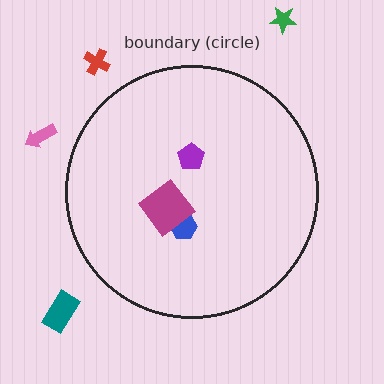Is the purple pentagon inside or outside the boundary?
Inside.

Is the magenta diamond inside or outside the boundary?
Inside.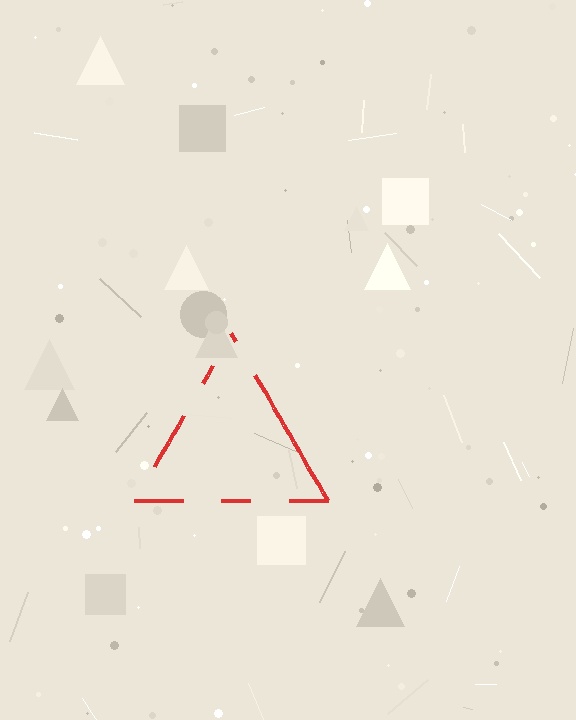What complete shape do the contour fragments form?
The contour fragments form a triangle.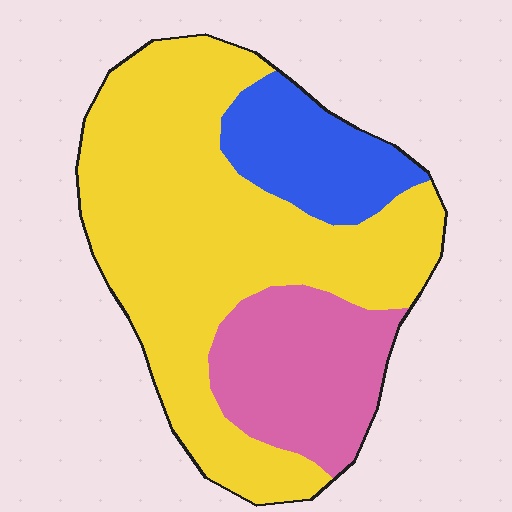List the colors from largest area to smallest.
From largest to smallest: yellow, pink, blue.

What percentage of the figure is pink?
Pink covers 22% of the figure.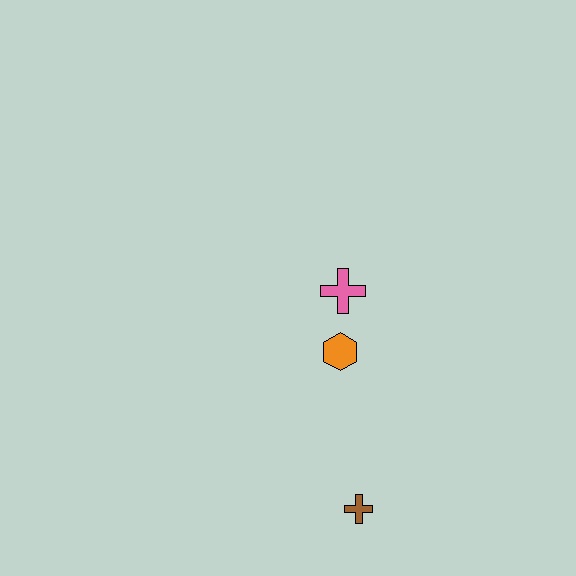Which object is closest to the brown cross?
The orange hexagon is closest to the brown cross.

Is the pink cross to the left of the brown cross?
Yes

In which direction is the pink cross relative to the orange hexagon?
The pink cross is above the orange hexagon.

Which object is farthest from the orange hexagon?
The brown cross is farthest from the orange hexagon.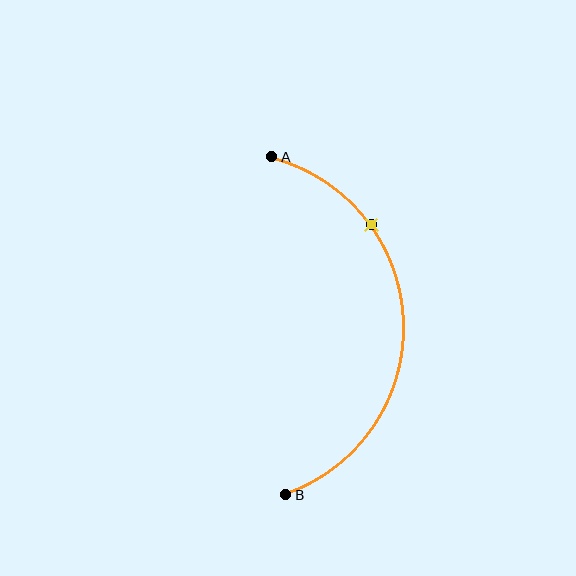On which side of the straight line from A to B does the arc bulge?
The arc bulges to the right of the straight line connecting A and B.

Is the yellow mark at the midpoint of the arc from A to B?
No. The yellow mark lies on the arc but is closer to endpoint A. The arc midpoint would be at the point on the curve equidistant along the arc from both A and B.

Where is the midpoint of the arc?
The arc midpoint is the point on the curve farthest from the straight line joining A and B. It sits to the right of that line.